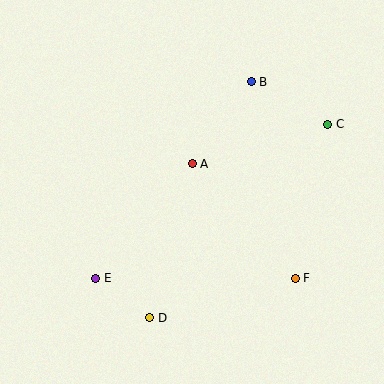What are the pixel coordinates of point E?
Point E is at (95, 278).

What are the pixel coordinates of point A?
Point A is at (192, 164).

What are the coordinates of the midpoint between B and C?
The midpoint between B and C is at (290, 103).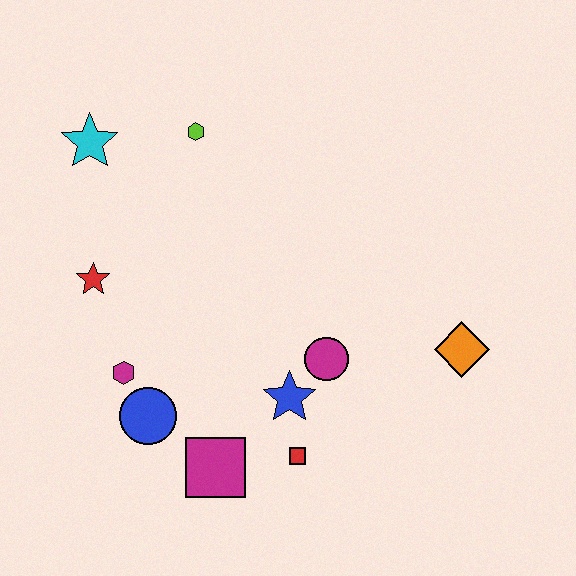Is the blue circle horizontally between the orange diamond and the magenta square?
No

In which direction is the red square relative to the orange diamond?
The red square is to the left of the orange diamond.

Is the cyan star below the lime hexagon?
Yes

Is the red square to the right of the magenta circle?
No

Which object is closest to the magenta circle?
The blue star is closest to the magenta circle.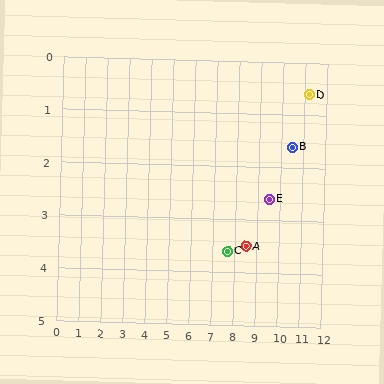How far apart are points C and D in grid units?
Points C and D are about 4.6 grid units apart.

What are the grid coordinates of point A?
Point A is at approximately (8.5, 3.5).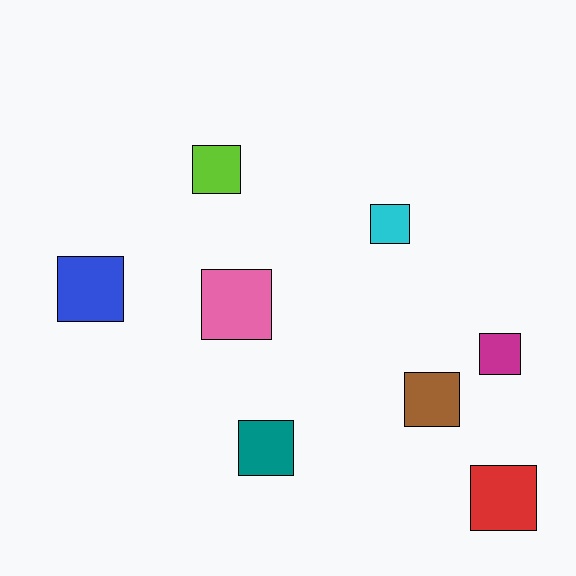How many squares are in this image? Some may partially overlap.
There are 8 squares.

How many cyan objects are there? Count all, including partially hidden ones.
There is 1 cyan object.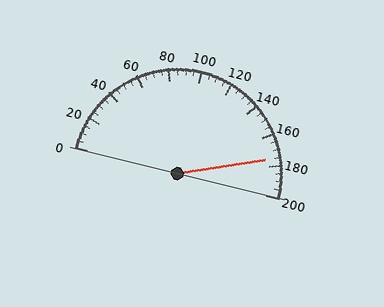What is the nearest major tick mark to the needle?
The nearest major tick mark is 180.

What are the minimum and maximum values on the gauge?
The gauge ranges from 0 to 200.